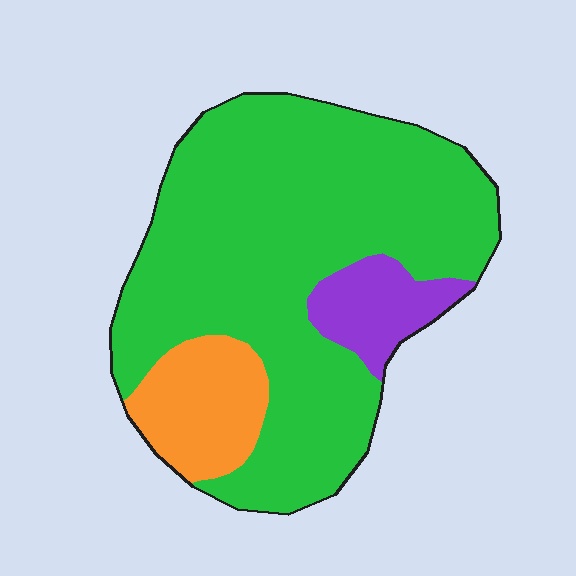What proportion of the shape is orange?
Orange covers about 15% of the shape.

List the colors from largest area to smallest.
From largest to smallest: green, orange, purple.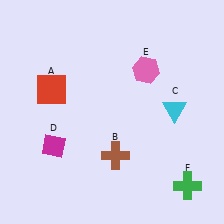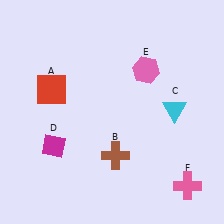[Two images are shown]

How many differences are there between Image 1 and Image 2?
There is 1 difference between the two images.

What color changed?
The cross (F) changed from green in Image 1 to pink in Image 2.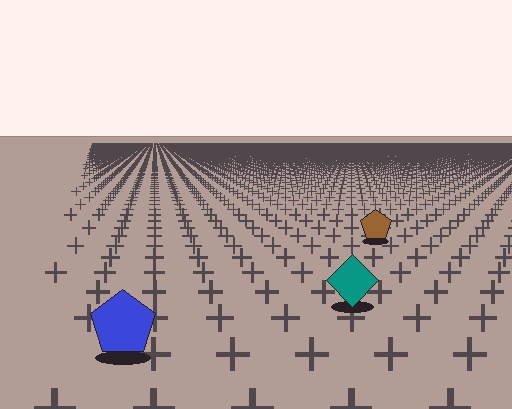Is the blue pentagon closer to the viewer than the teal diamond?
Yes. The blue pentagon is closer — you can tell from the texture gradient: the ground texture is coarser near it.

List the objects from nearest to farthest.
From nearest to farthest: the blue pentagon, the teal diamond, the brown pentagon.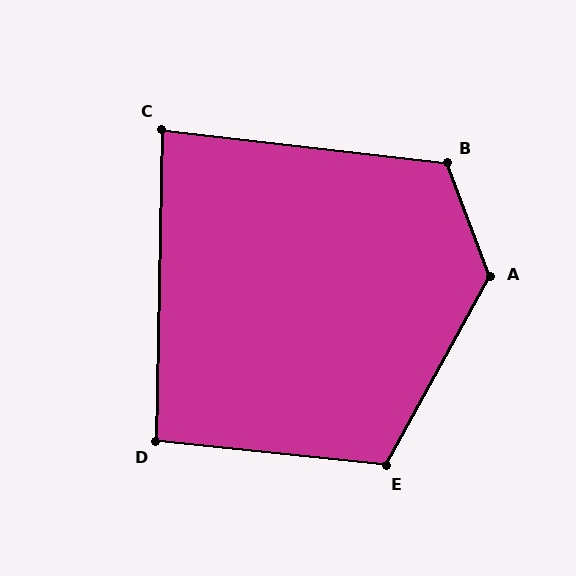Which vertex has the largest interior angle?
A, at approximately 130 degrees.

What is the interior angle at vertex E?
Approximately 113 degrees (obtuse).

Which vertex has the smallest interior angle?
C, at approximately 84 degrees.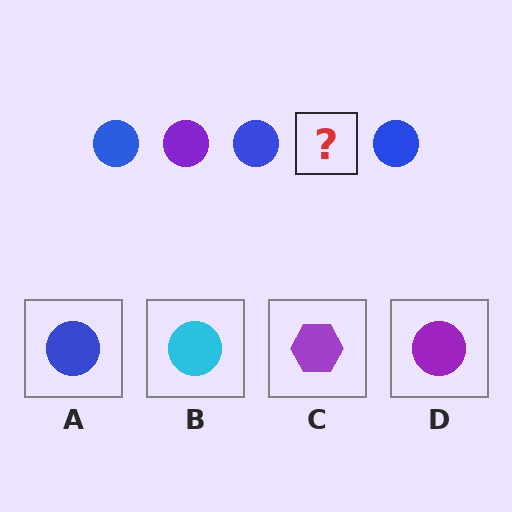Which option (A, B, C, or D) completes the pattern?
D.